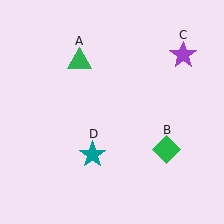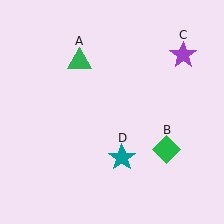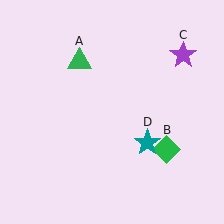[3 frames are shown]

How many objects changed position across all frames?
1 object changed position: teal star (object D).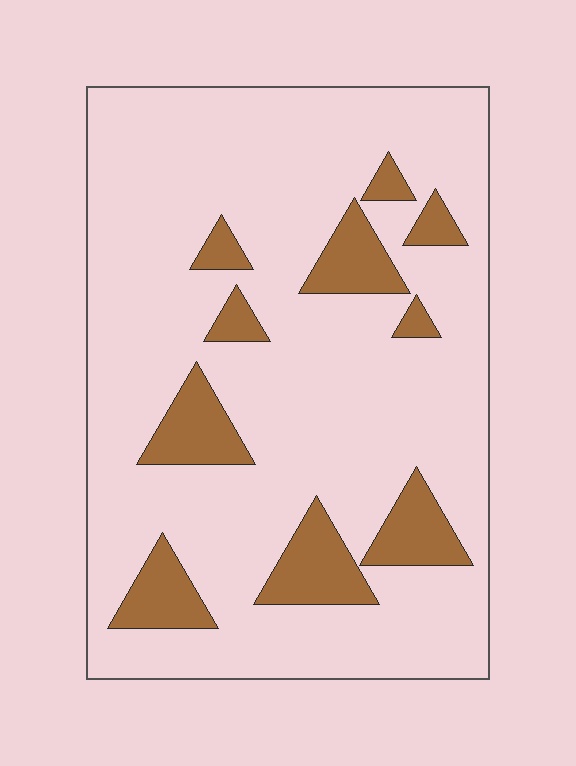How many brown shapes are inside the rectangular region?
10.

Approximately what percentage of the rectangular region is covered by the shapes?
Approximately 15%.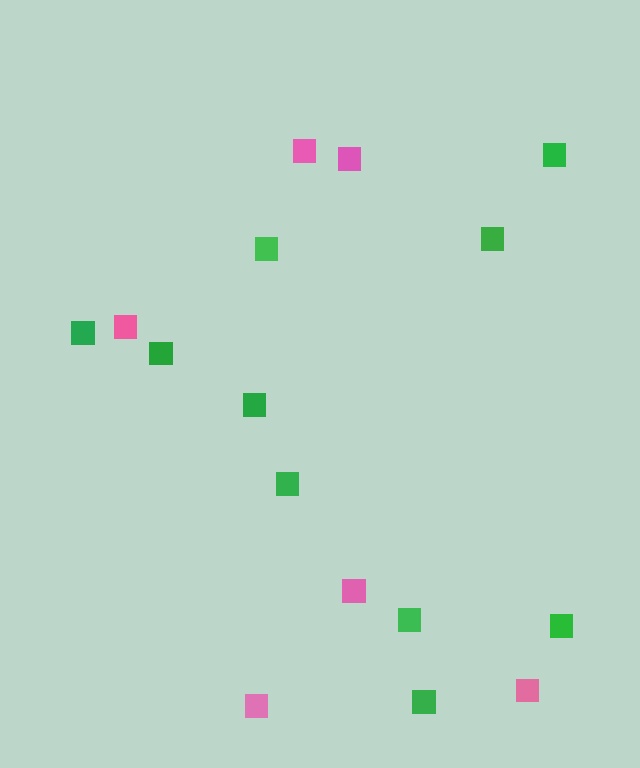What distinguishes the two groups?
There are 2 groups: one group of green squares (10) and one group of pink squares (6).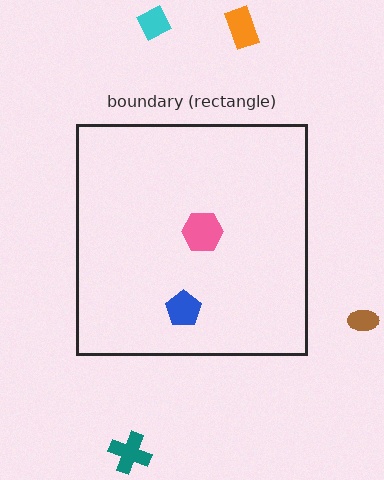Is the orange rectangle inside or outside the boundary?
Outside.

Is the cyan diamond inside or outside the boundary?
Outside.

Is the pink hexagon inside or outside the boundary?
Inside.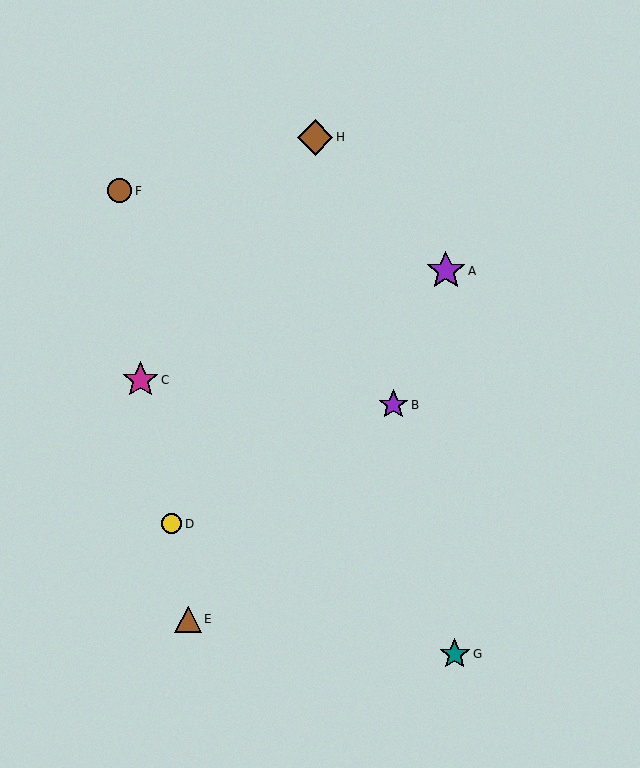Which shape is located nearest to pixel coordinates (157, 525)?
The yellow circle (labeled D) at (172, 524) is nearest to that location.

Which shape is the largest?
The purple star (labeled A) is the largest.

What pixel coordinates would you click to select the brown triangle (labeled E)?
Click at (188, 619) to select the brown triangle E.